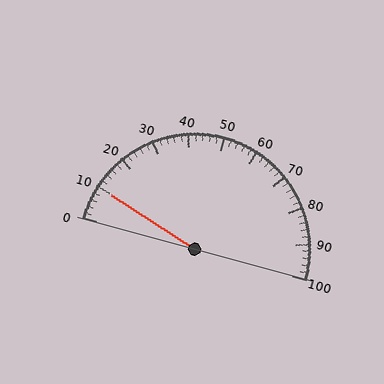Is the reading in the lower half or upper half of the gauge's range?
The reading is in the lower half of the range (0 to 100).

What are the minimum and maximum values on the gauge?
The gauge ranges from 0 to 100.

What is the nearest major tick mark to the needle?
The nearest major tick mark is 10.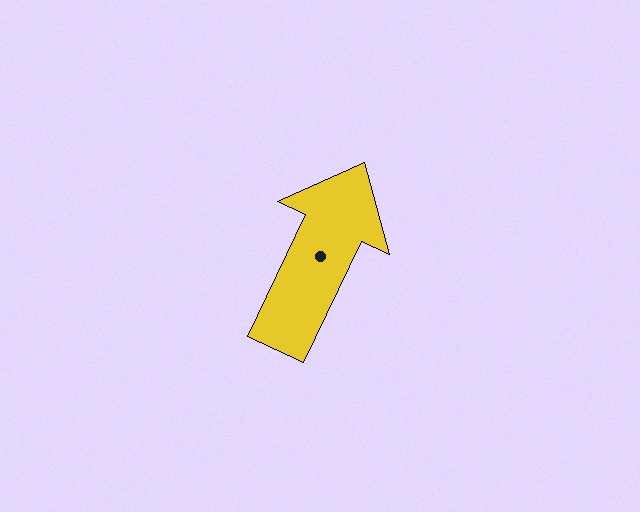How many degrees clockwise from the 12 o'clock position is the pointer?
Approximately 25 degrees.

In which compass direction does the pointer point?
Northeast.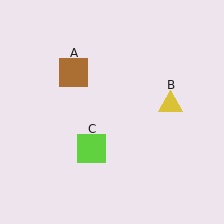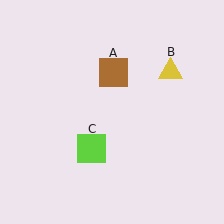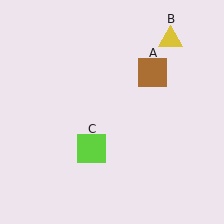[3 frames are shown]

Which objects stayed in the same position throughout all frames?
Lime square (object C) remained stationary.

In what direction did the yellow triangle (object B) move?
The yellow triangle (object B) moved up.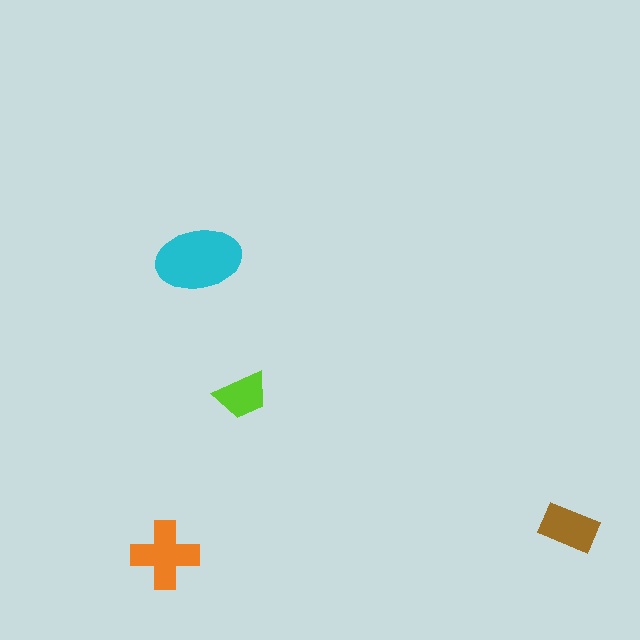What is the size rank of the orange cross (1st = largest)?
2nd.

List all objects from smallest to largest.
The lime trapezoid, the brown rectangle, the orange cross, the cyan ellipse.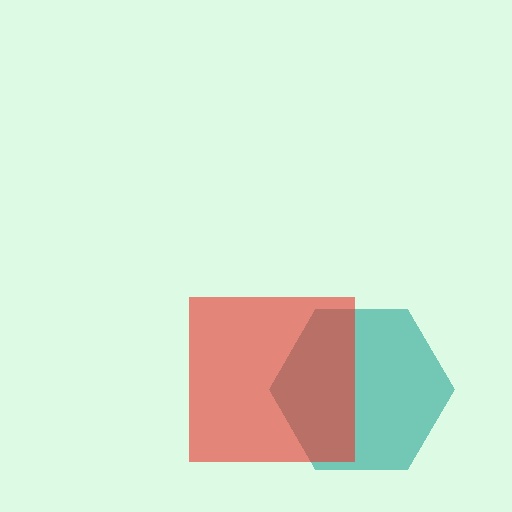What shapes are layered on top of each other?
The layered shapes are: a teal hexagon, a red square.